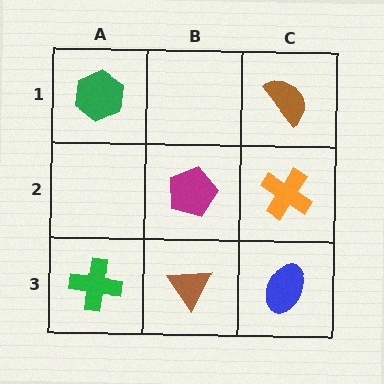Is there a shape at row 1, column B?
No, that cell is empty.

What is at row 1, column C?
A brown semicircle.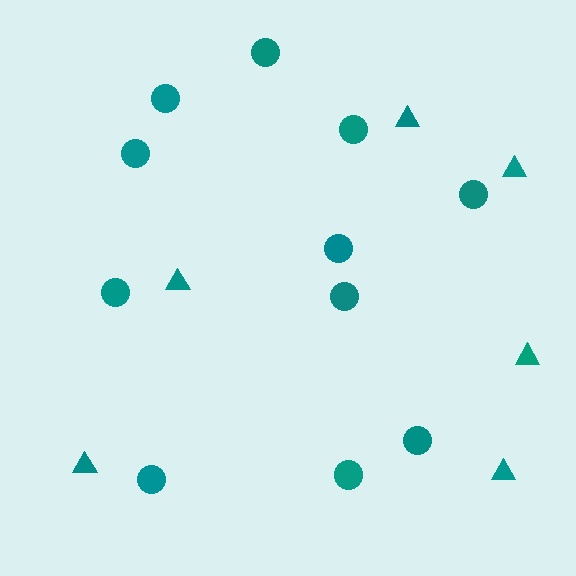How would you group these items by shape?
There are 2 groups: one group of triangles (6) and one group of circles (11).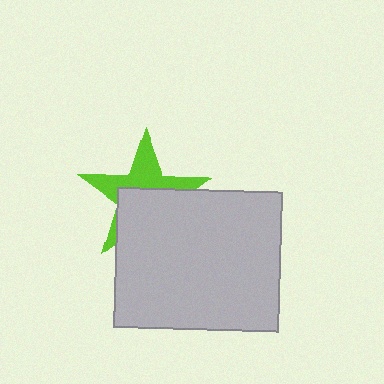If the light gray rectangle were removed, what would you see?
You would see the complete lime star.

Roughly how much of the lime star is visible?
About half of it is visible (roughly 47%).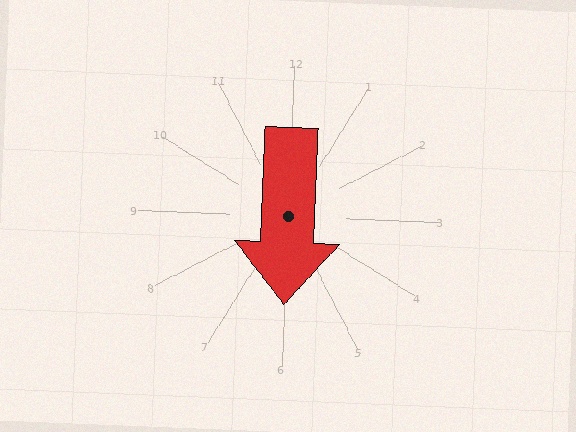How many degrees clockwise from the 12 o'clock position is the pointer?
Approximately 180 degrees.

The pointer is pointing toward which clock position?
Roughly 6 o'clock.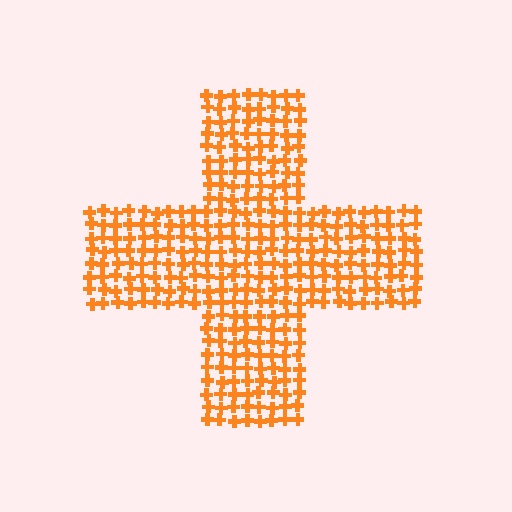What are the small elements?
The small elements are crosses.